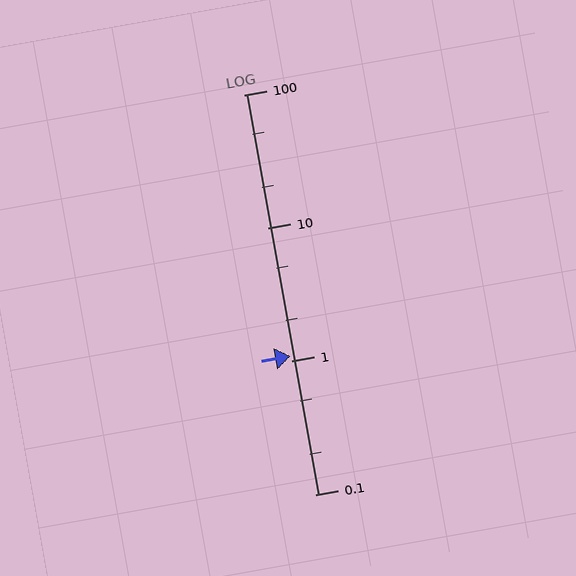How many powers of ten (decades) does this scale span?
The scale spans 3 decades, from 0.1 to 100.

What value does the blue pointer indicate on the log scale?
The pointer indicates approximately 1.1.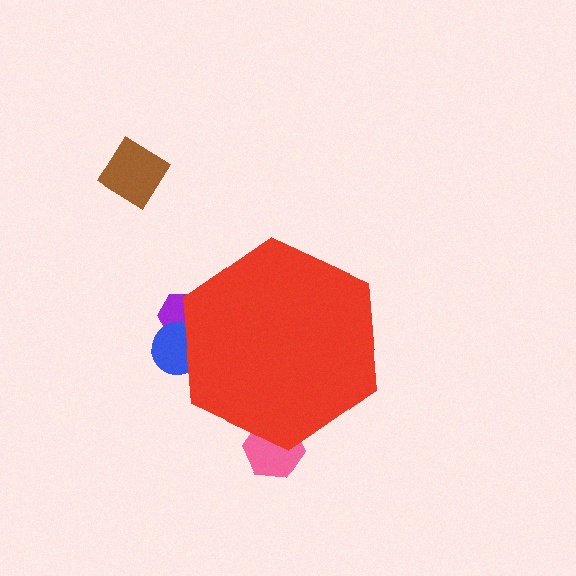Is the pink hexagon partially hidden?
Yes, the pink hexagon is partially hidden behind the red hexagon.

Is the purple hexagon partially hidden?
Yes, the purple hexagon is partially hidden behind the red hexagon.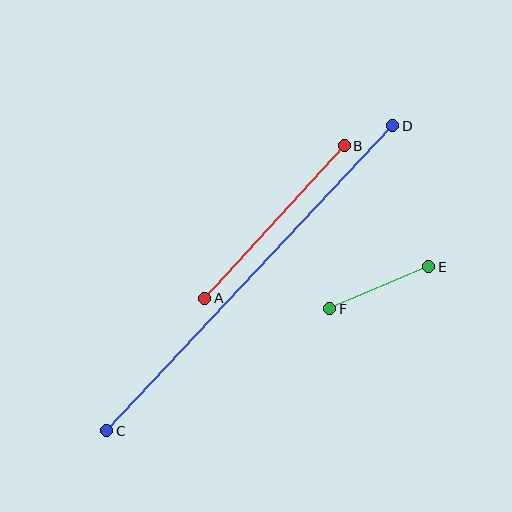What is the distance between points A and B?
The distance is approximately 207 pixels.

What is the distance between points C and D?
The distance is approximately 418 pixels.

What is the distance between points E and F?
The distance is approximately 108 pixels.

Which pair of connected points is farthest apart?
Points C and D are farthest apart.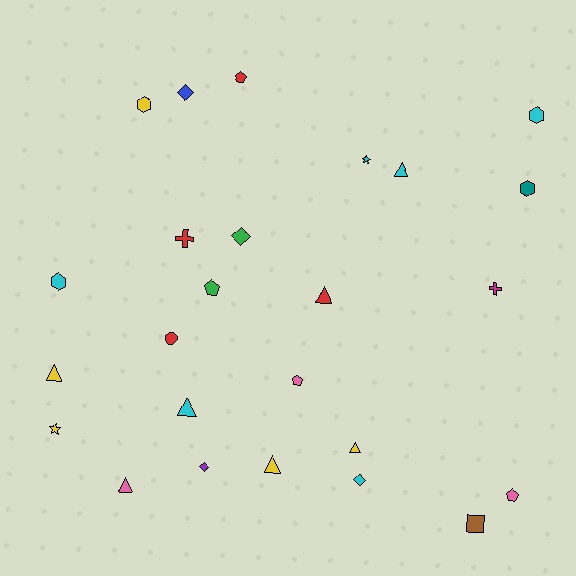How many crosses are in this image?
There are 2 crosses.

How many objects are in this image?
There are 25 objects.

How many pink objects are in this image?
There are 3 pink objects.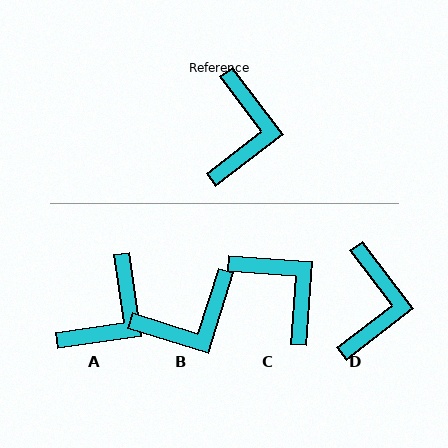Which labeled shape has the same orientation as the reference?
D.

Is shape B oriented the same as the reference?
No, it is off by about 55 degrees.